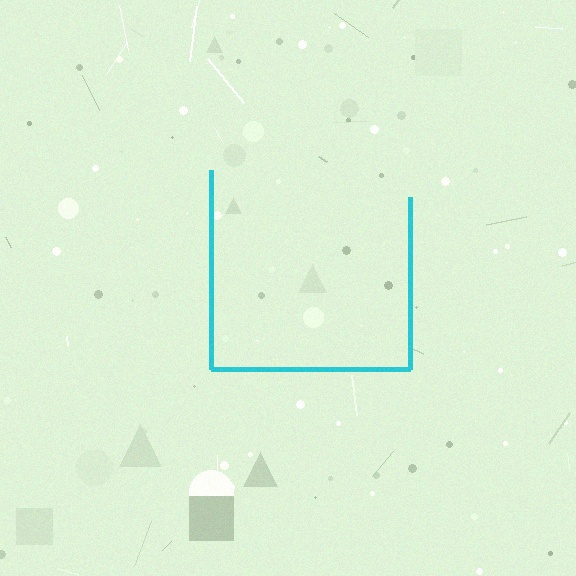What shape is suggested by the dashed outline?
The dashed outline suggests a square.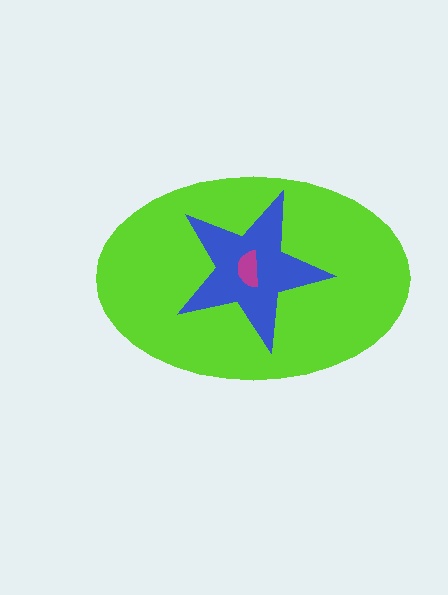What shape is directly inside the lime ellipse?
The blue star.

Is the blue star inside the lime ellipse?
Yes.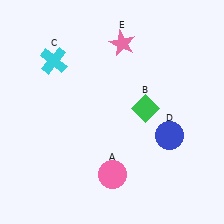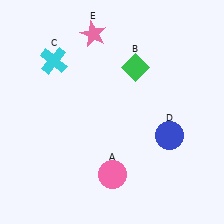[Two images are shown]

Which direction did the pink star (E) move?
The pink star (E) moved left.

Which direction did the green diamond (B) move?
The green diamond (B) moved up.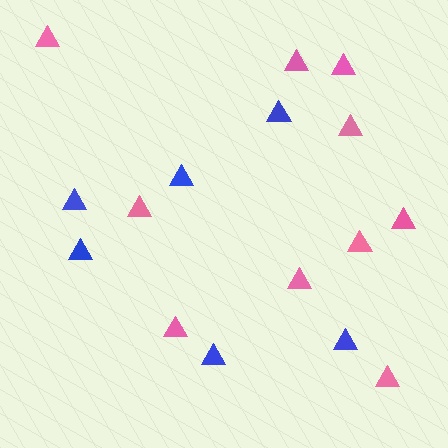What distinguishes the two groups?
There are 2 groups: one group of pink triangles (10) and one group of blue triangles (6).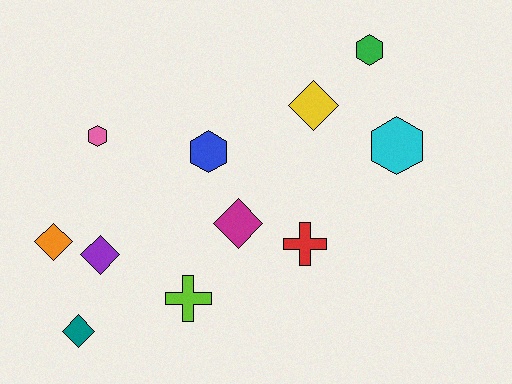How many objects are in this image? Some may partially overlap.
There are 11 objects.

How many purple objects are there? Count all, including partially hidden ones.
There is 1 purple object.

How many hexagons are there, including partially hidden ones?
There are 4 hexagons.